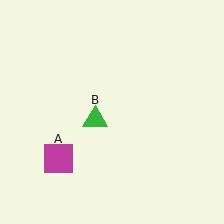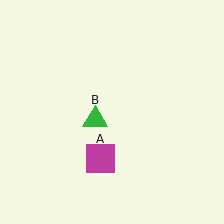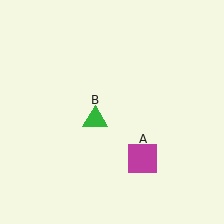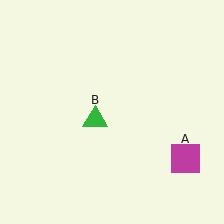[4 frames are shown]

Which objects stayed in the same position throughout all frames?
Green triangle (object B) remained stationary.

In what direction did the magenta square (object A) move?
The magenta square (object A) moved right.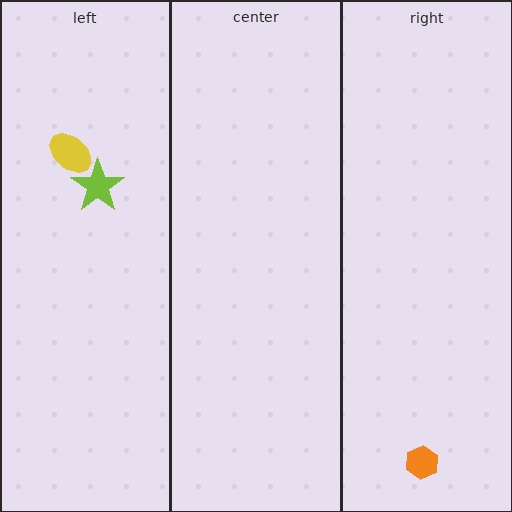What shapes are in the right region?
The orange hexagon.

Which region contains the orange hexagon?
The right region.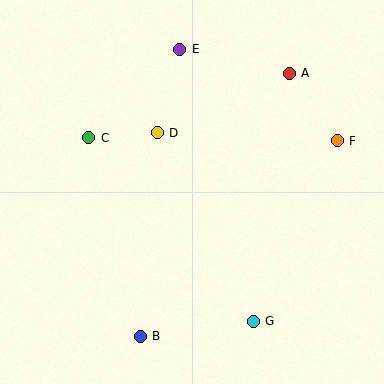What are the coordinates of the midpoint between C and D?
The midpoint between C and D is at (123, 135).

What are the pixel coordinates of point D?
Point D is at (157, 133).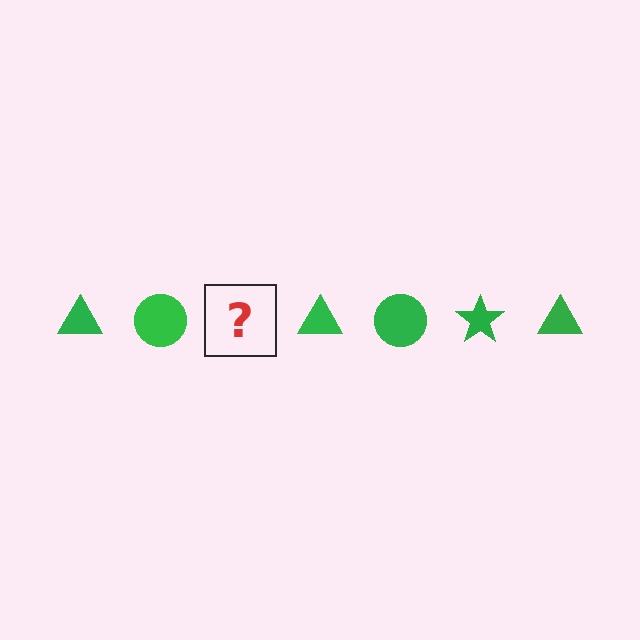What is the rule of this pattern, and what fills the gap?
The rule is that the pattern cycles through triangle, circle, star shapes in green. The gap should be filled with a green star.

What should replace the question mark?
The question mark should be replaced with a green star.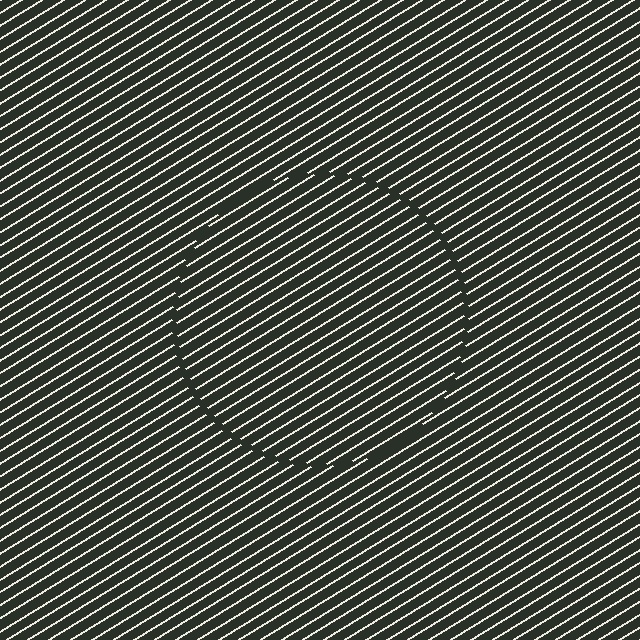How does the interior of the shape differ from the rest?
The interior of the shape contains the same grating, shifted by half a period — the contour is defined by the phase discontinuity where line-ends from the inner and outer gratings abut.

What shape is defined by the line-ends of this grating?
An illusory circle. The interior of the shape contains the same grating, shifted by half a period — the contour is defined by the phase discontinuity where line-ends from the inner and outer gratings abut.